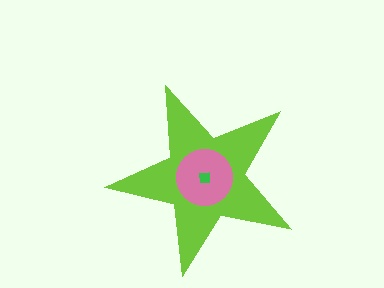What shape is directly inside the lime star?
The pink circle.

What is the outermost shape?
The lime star.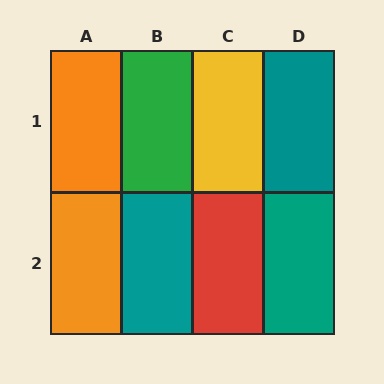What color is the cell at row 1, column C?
Yellow.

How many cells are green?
1 cell is green.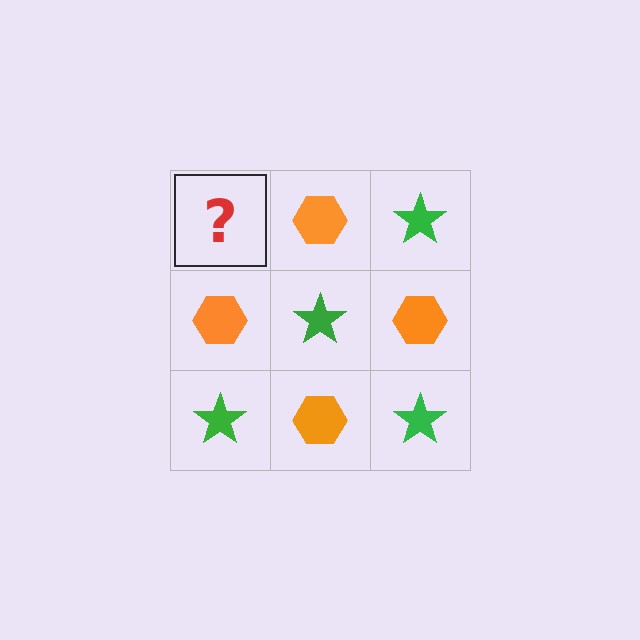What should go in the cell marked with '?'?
The missing cell should contain a green star.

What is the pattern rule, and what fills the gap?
The rule is that it alternates green star and orange hexagon in a checkerboard pattern. The gap should be filled with a green star.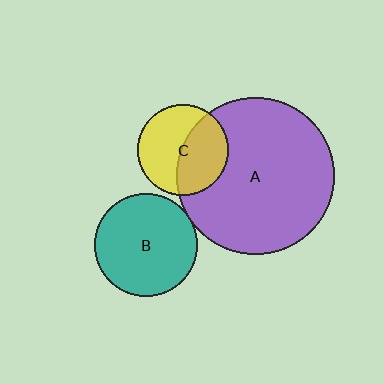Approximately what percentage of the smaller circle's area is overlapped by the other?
Approximately 5%.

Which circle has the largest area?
Circle A (purple).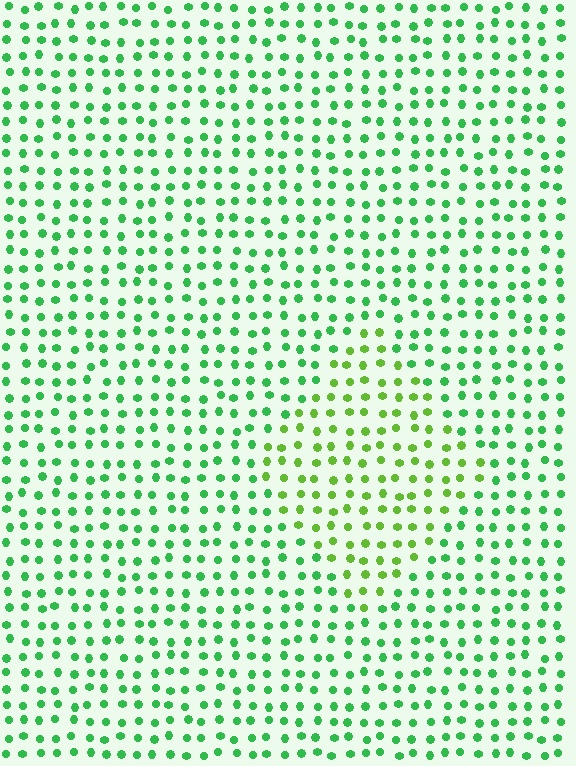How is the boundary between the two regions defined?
The boundary is defined purely by a slight shift in hue (about 33 degrees). Spacing, size, and orientation are identical on both sides.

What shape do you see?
I see a diamond.